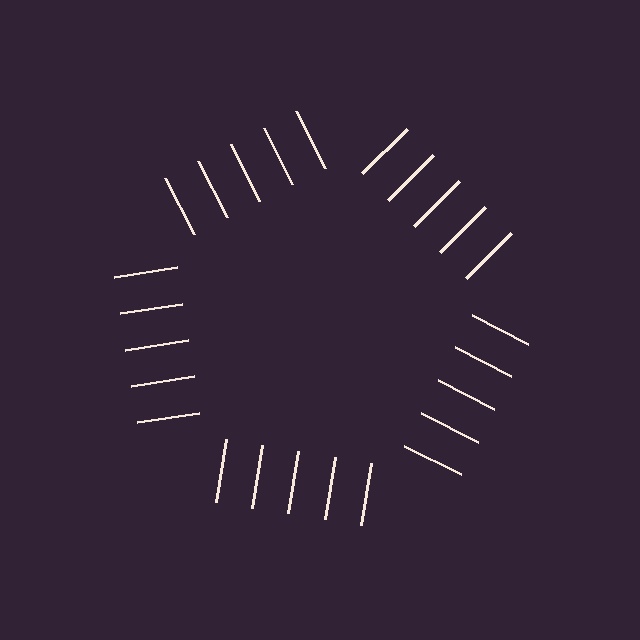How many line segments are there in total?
25 — 5 along each of the 5 edges.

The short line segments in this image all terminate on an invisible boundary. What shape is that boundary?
An illusory pentagon — the line segments terminate on its edges but no continuous stroke is drawn.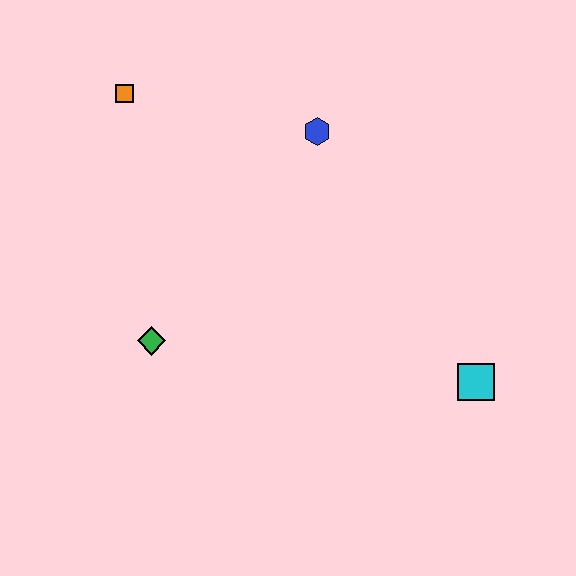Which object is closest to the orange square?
The blue hexagon is closest to the orange square.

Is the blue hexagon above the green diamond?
Yes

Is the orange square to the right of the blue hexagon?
No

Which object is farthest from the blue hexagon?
The cyan square is farthest from the blue hexagon.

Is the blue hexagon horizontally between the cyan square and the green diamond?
Yes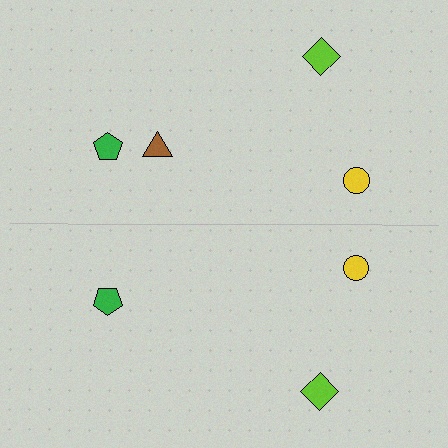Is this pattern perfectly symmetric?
No, the pattern is not perfectly symmetric. A brown triangle is missing from the bottom side.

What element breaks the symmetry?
A brown triangle is missing from the bottom side.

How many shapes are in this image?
There are 7 shapes in this image.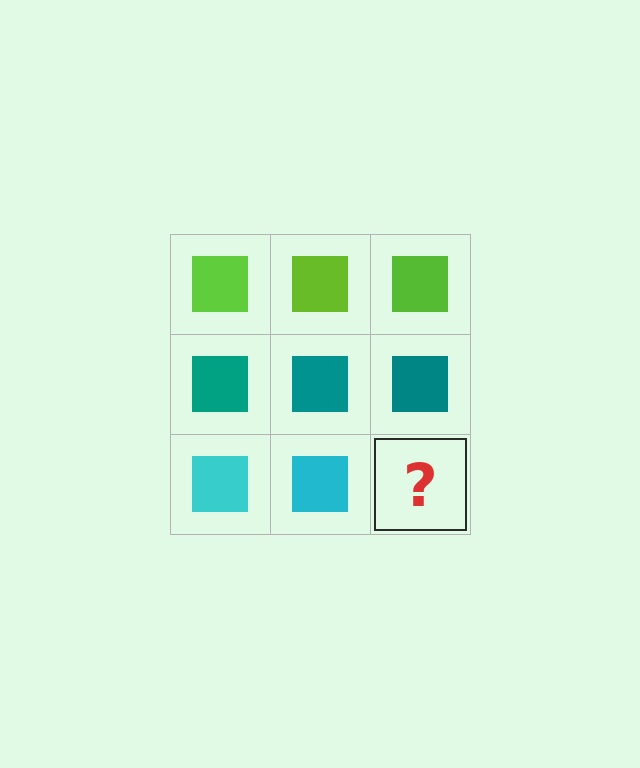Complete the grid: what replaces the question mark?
The question mark should be replaced with a cyan square.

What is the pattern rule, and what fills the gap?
The rule is that each row has a consistent color. The gap should be filled with a cyan square.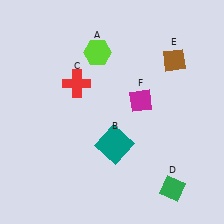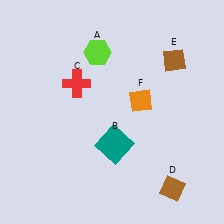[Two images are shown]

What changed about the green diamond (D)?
In Image 1, D is green. In Image 2, it changed to brown.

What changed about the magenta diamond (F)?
In Image 1, F is magenta. In Image 2, it changed to orange.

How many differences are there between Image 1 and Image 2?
There are 2 differences between the two images.